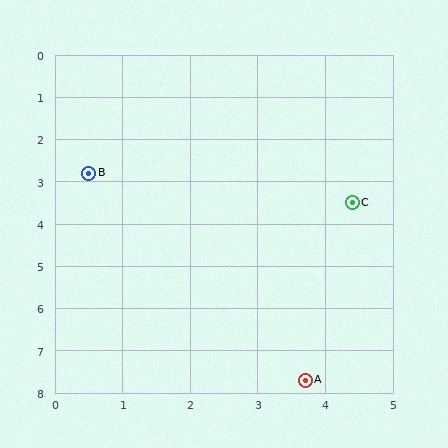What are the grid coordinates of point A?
Point A is at approximately (3.7, 7.7).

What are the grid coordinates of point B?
Point B is at approximately (0.5, 2.8).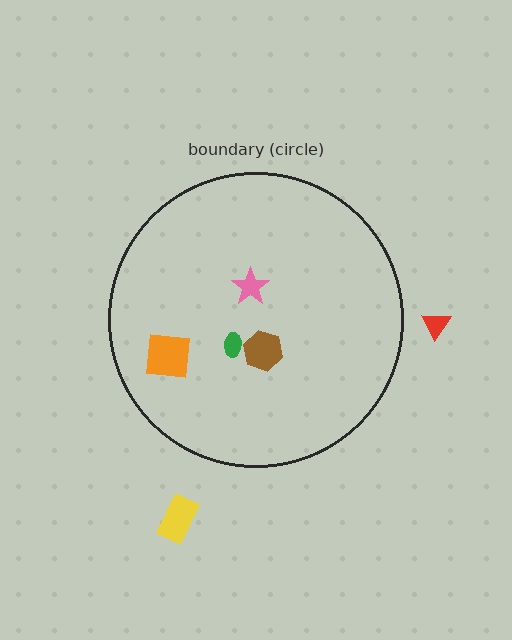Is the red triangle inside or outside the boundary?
Outside.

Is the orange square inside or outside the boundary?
Inside.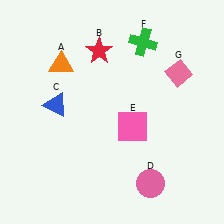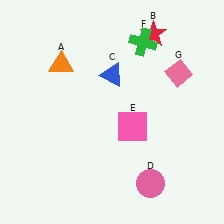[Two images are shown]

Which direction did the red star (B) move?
The red star (B) moved right.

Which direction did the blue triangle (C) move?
The blue triangle (C) moved right.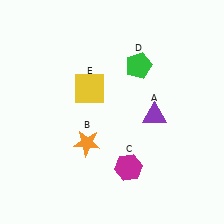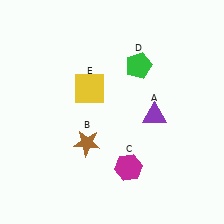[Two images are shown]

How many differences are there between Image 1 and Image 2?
There is 1 difference between the two images.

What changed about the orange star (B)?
In Image 1, B is orange. In Image 2, it changed to brown.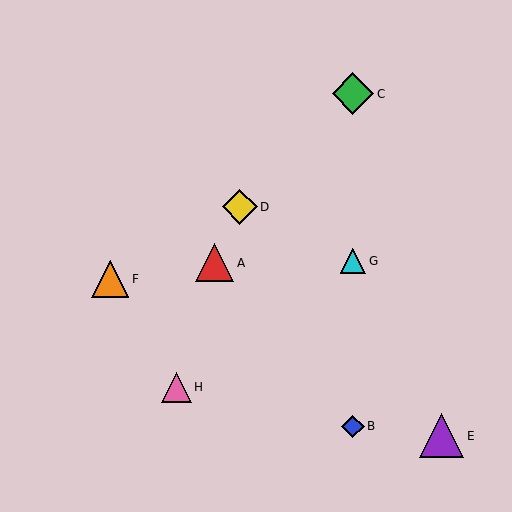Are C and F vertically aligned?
No, C is at x≈353 and F is at x≈110.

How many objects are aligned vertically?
3 objects (B, C, G) are aligned vertically.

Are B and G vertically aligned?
Yes, both are at x≈353.